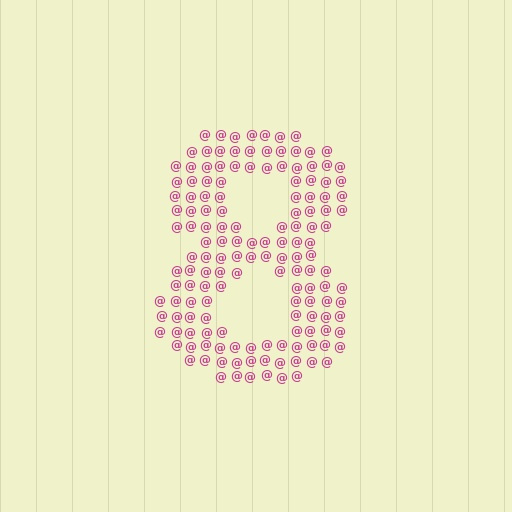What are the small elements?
The small elements are at signs.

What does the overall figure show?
The overall figure shows the digit 8.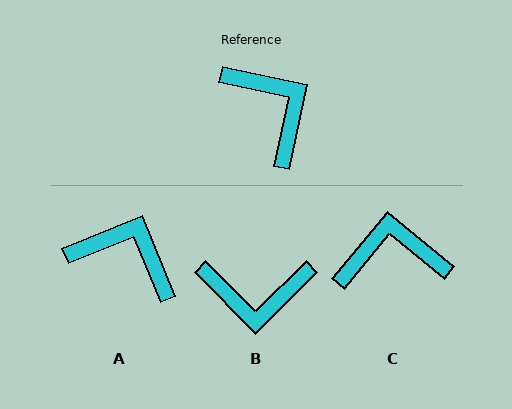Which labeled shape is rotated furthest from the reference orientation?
B, about 123 degrees away.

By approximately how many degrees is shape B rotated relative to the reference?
Approximately 123 degrees clockwise.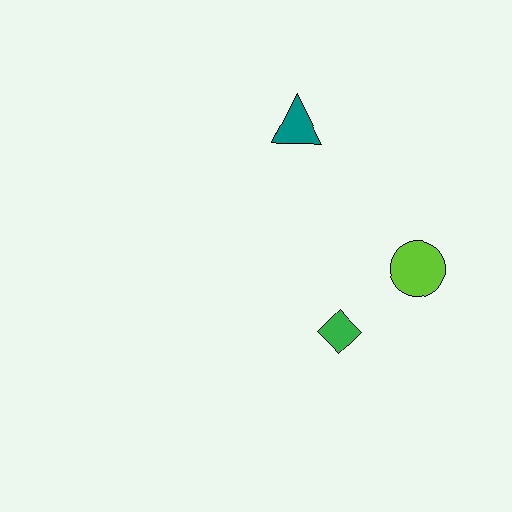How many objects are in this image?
There are 3 objects.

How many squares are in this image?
There are no squares.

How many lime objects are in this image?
There is 1 lime object.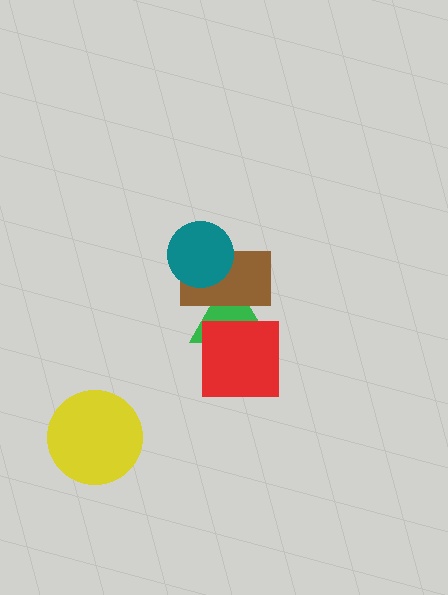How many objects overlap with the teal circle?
2 objects overlap with the teal circle.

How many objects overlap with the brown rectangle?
2 objects overlap with the brown rectangle.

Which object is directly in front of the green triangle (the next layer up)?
The brown rectangle is directly in front of the green triangle.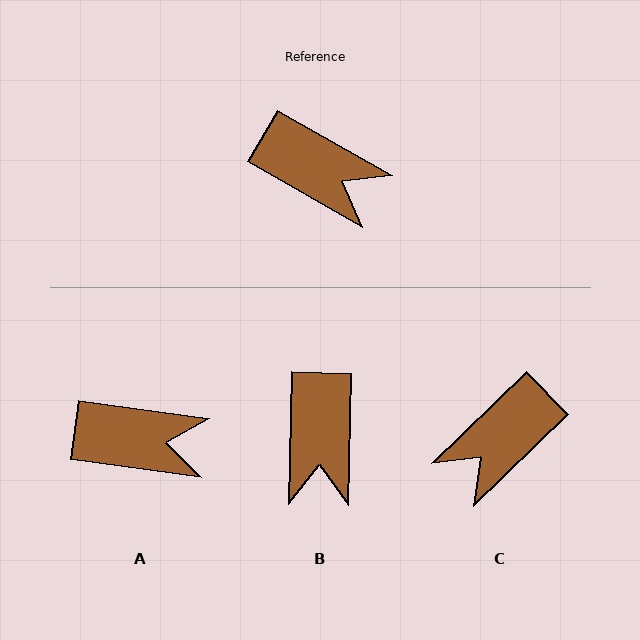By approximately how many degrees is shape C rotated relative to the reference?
Approximately 106 degrees clockwise.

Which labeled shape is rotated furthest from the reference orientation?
C, about 106 degrees away.